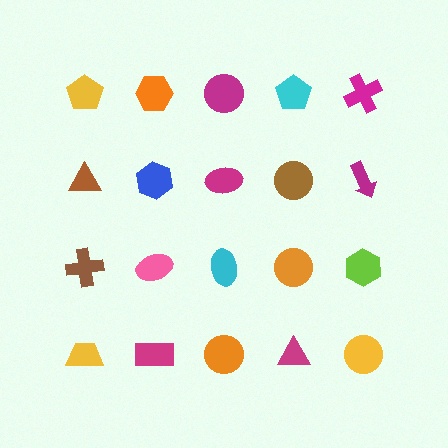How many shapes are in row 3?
5 shapes.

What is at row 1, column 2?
An orange hexagon.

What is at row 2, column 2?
A blue hexagon.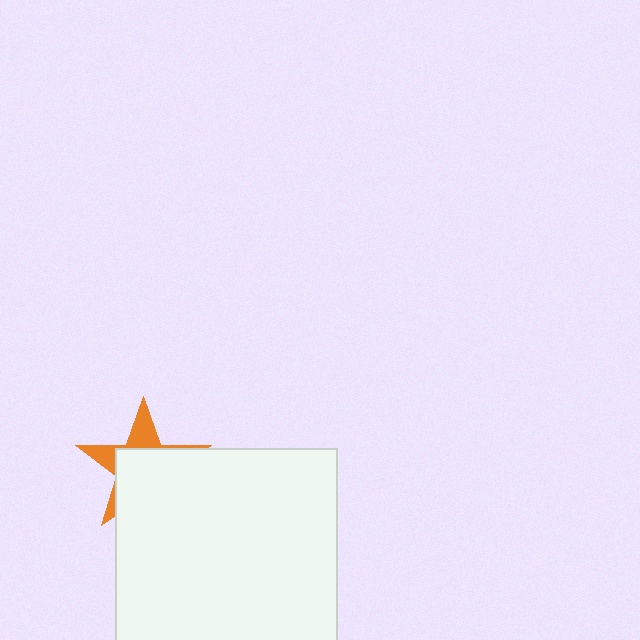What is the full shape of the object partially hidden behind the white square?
The partially hidden object is an orange star.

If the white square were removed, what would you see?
You would see the complete orange star.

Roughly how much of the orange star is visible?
A small part of it is visible (roughly 33%).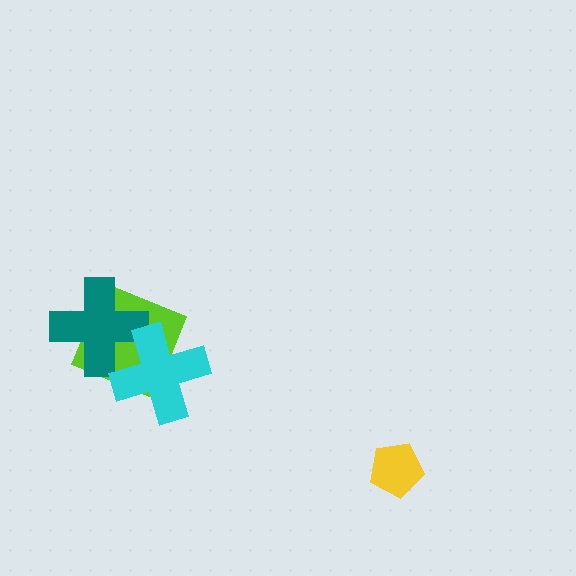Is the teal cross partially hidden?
Yes, it is partially covered by another shape.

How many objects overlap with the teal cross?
2 objects overlap with the teal cross.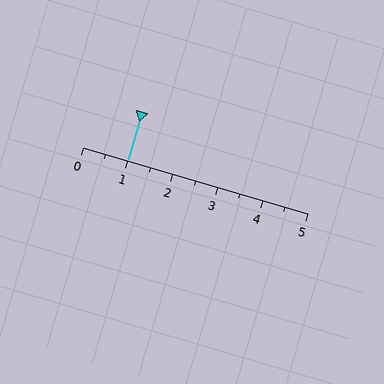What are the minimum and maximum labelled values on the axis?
The axis runs from 0 to 5.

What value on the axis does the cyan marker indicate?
The marker indicates approximately 1.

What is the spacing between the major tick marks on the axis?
The major ticks are spaced 1 apart.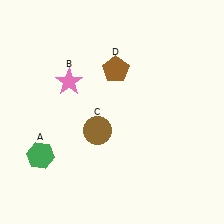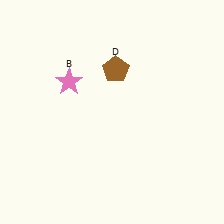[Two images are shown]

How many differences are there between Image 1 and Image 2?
There are 2 differences between the two images.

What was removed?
The brown circle (C), the green hexagon (A) were removed in Image 2.